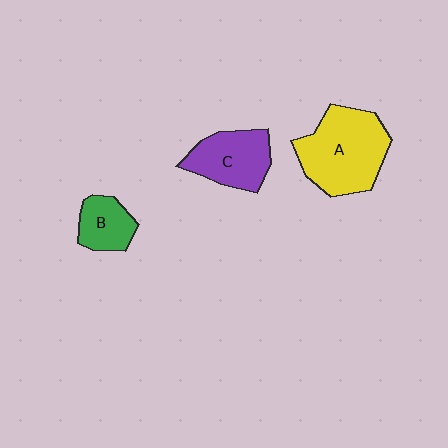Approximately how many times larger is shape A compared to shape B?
Approximately 2.3 times.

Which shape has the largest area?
Shape A (yellow).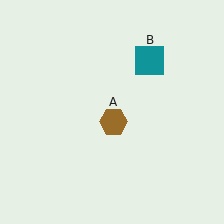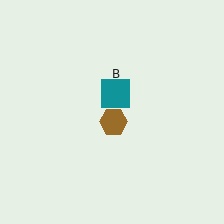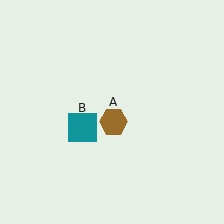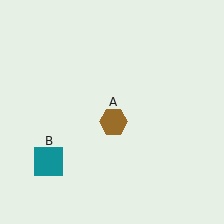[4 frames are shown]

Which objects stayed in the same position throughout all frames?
Brown hexagon (object A) remained stationary.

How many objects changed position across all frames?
1 object changed position: teal square (object B).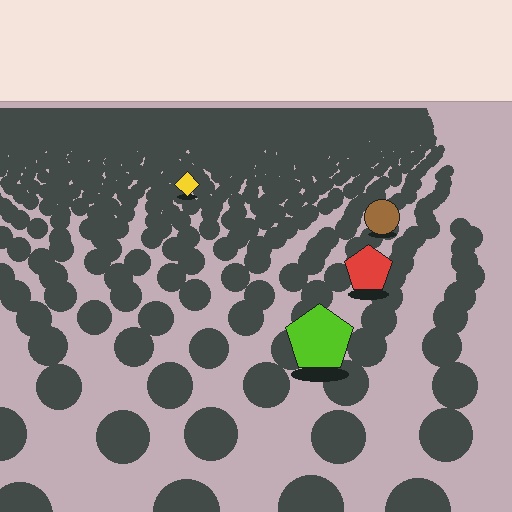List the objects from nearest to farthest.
From nearest to farthest: the lime pentagon, the red pentagon, the brown circle, the yellow diamond.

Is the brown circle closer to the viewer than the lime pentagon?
No. The lime pentagon is closer — you can tell from the texture gradient: the ground texture is coarser near it.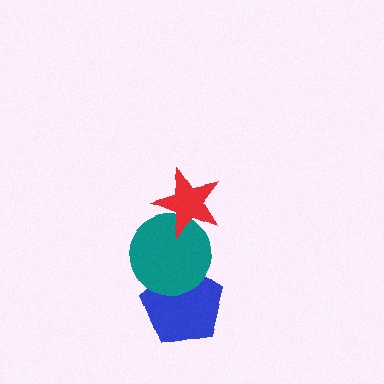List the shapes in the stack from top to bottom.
From top to bottom: the red star, the teal circle, the blue pentagon.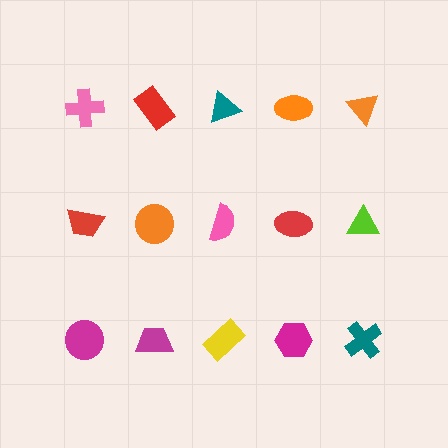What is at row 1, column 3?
A teal triangle.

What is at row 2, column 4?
A red ellipse.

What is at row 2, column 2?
An orange circle.